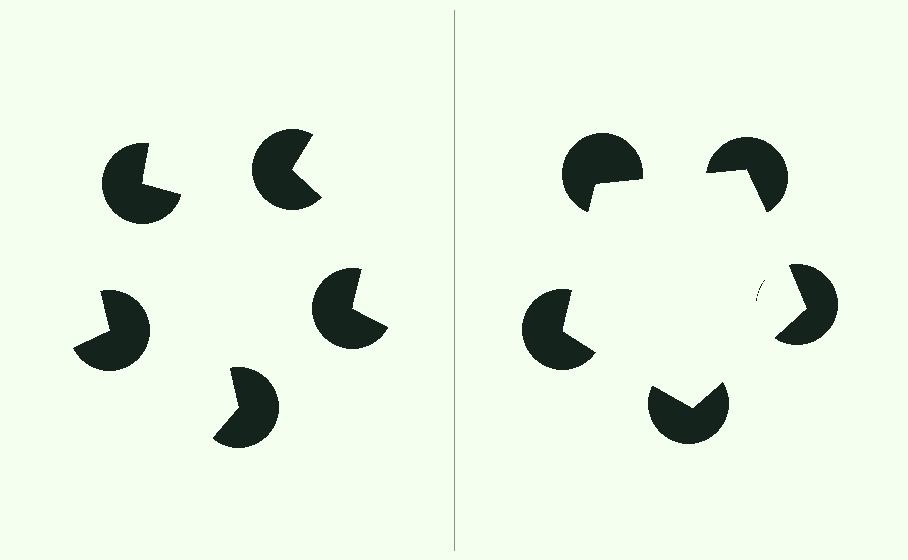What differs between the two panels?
The pac-man discs are positioned identically on both sides; only the wedge orientations differ. On the right they align to a pentagon; on the left they are misaligned.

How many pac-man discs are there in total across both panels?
10 — 5 on each side.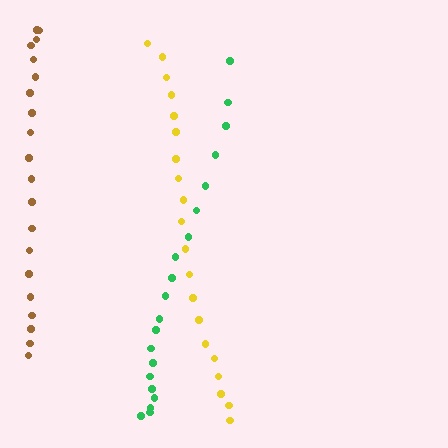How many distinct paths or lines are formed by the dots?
There are 3 distinct paths.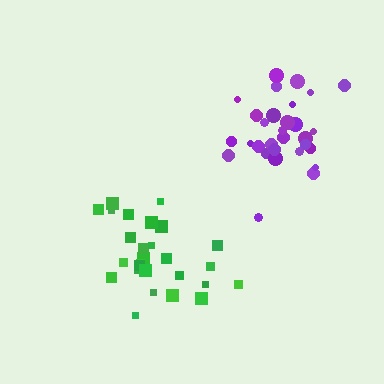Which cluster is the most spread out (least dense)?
Green.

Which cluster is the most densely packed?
Purple.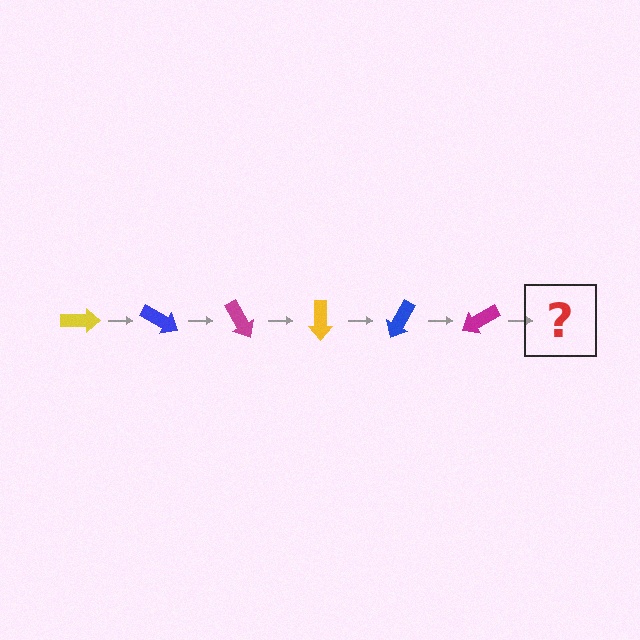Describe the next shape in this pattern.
It should be a yellow arrow, rotated 180 degrees from the start.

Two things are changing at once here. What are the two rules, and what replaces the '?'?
The two rules are that it rotates 30 degrees each step and the color cycles through yellow, blue, and magenta. The '?' should be a yellow arrow, rotated 180 degrees from the start.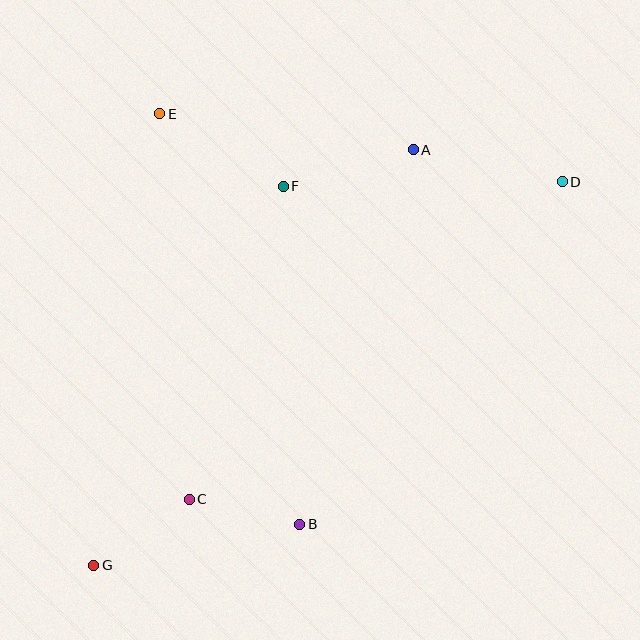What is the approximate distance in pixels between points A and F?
The distance between A and F is approximately 135 pixels.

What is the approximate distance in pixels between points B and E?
The distance between B and E is approximately 434 pixels.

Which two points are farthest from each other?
Points D and G are farthest from each other.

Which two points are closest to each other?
Points B and C are closest to each other.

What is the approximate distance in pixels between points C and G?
The distance between C and G is approximately 116 pixels.